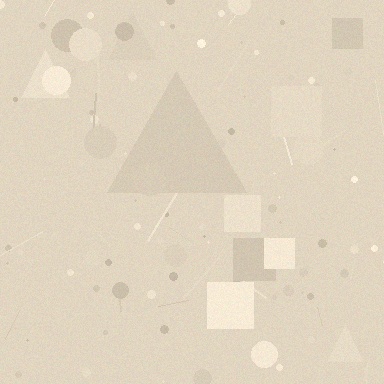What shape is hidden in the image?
A triangle is hidden in the image.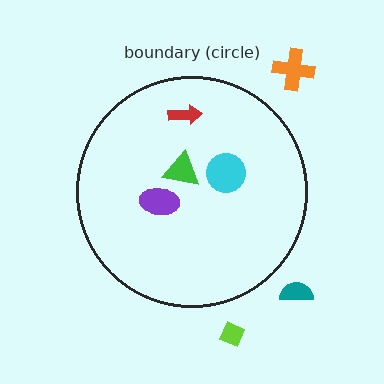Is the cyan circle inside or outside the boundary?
Inside.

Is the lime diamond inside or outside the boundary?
Outside.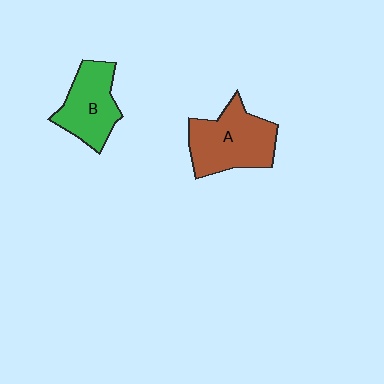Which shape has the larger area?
Shape A (brown).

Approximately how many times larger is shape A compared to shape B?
Approximately 1.3 times.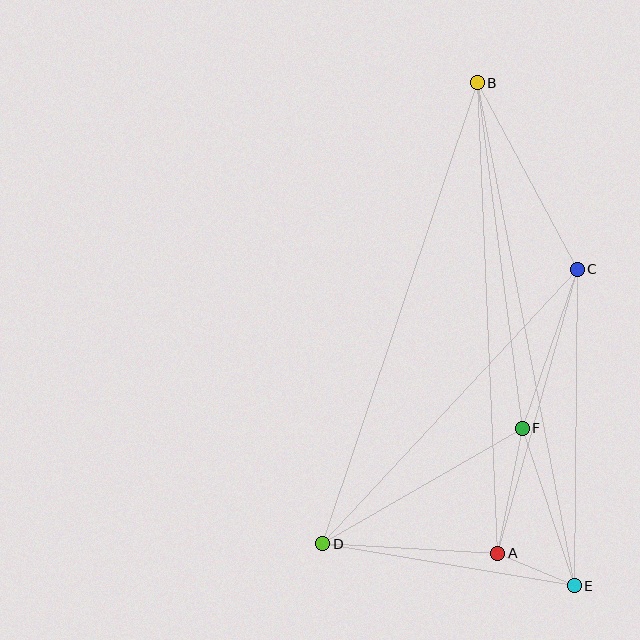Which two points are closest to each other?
Points A and E are closest to each other.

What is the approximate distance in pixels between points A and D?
The distance between A and D is approximately 175 pixels.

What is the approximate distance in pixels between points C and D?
The distance between C and D is approximately 374 pixels.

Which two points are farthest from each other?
Points B and E are farthest from each other.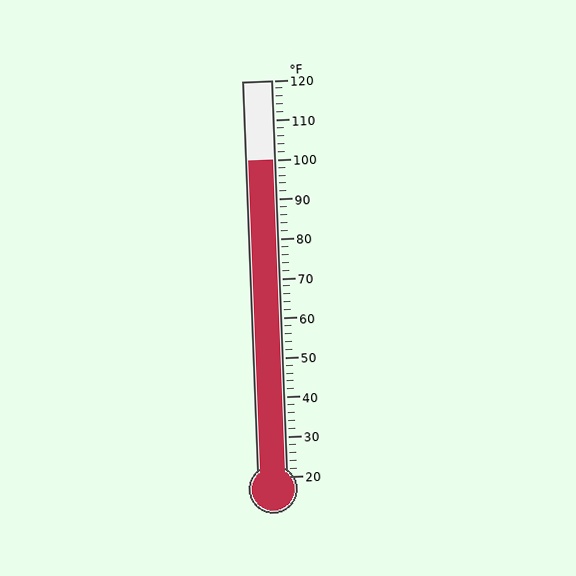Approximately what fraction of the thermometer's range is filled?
The thermometer is filled to approximately 80% of its range.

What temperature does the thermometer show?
The thermometer shows approximately 100°F.